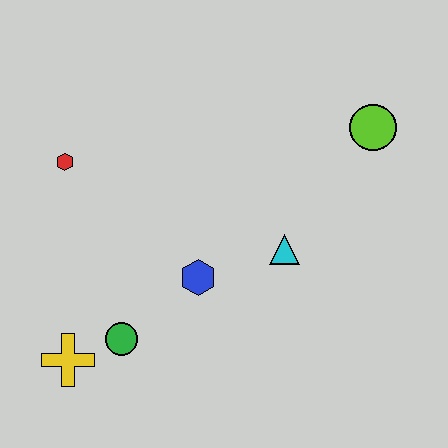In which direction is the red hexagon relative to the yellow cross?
The red hexagon is above the yellow cross.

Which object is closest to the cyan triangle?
The blue hexagon is closest to the cyan triangle.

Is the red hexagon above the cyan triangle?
Yes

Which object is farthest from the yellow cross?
The lime circle is farthest from the yellow cross.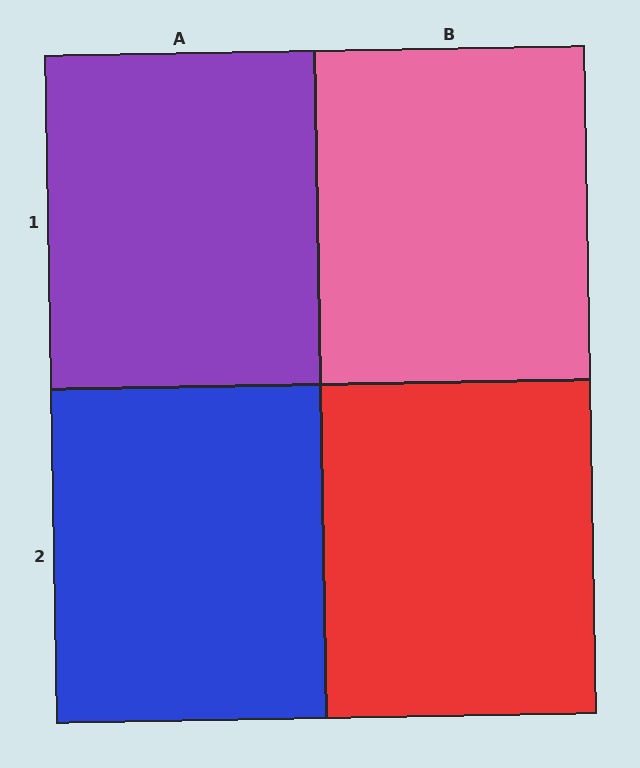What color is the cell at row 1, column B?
Pink.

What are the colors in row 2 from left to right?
Blue, red.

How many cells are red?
1 cell is red.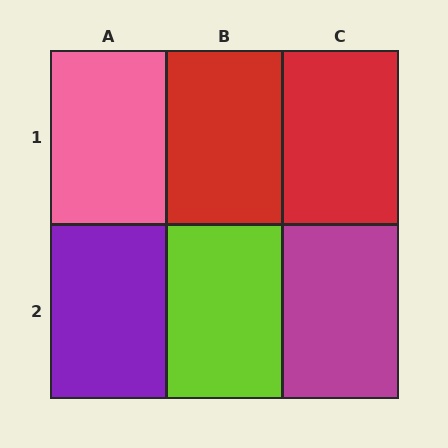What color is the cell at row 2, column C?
Magenta.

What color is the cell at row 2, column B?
Lime.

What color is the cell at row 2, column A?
Purple.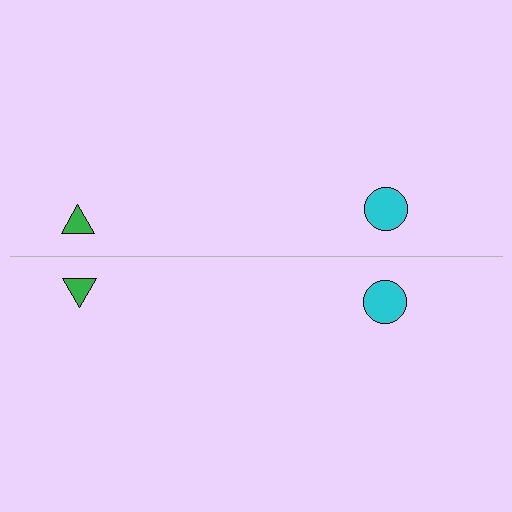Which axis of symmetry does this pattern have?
The pattern has a horizontal axis of symmetry running through the center of the image.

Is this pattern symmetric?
Yes, this pattern has bilateral (reflection) symmetry.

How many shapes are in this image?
There are 4 shapes in this image.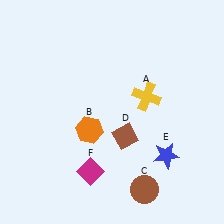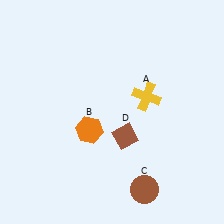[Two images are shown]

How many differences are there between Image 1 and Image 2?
There are 2 differences between the two images.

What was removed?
The magenta diamond (F), the blue star (E) were removed in Image 2.